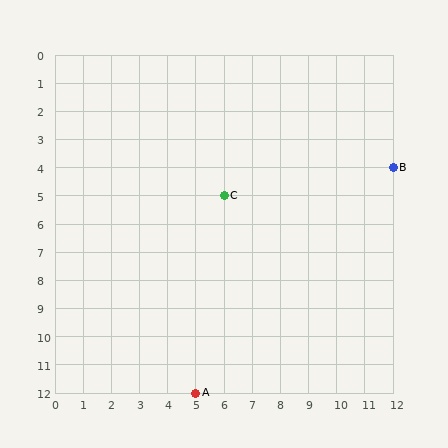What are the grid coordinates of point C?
Point C is at grid coordinates (6, 5).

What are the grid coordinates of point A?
Point A is at grid coordinates (5, 12).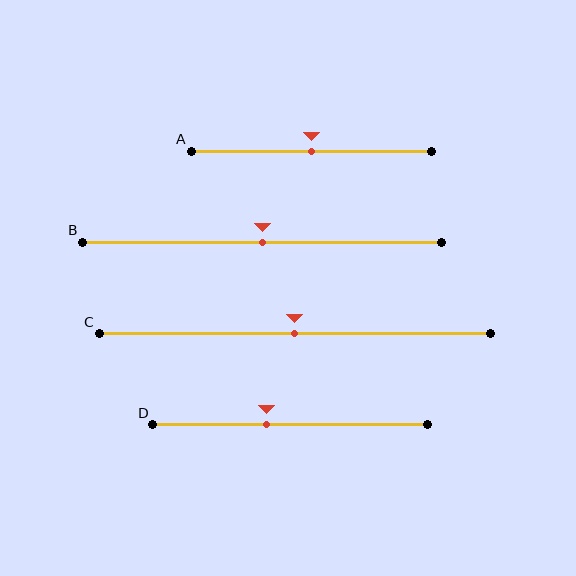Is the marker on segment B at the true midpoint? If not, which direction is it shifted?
Yes, the marker on segment B is at the true midpoint.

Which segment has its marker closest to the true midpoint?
Segment A has its marker closest to the true midpoint.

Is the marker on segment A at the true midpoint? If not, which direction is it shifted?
Yes, the marker on segment A is at the true midpoint.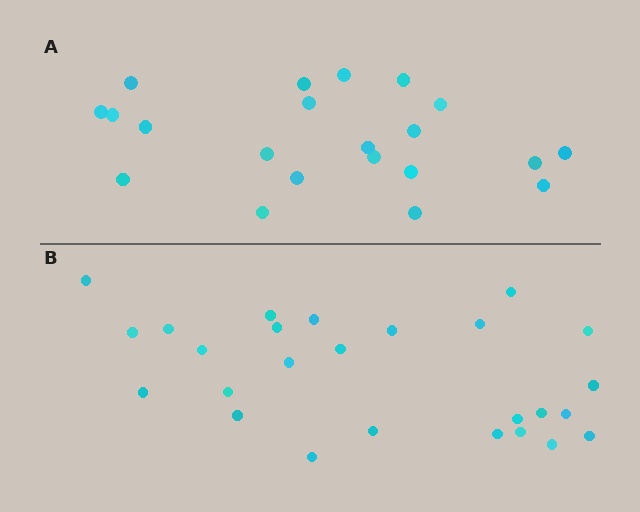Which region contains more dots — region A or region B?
Region B (the bottom region) has more dots.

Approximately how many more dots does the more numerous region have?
Region B has about 5 more dots than region A.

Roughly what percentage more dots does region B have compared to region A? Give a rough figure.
About 25% more.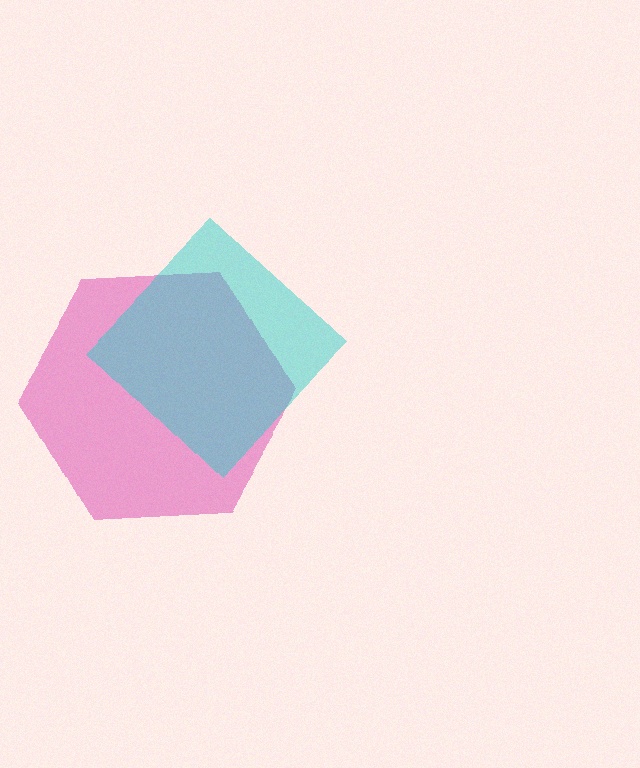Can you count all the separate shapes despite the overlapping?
Yes, there are 2 separate shapes.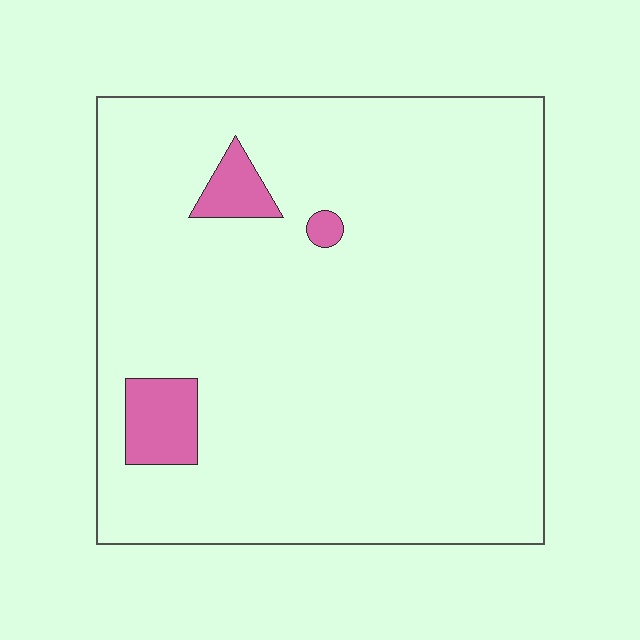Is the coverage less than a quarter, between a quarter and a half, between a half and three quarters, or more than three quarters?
Less than a quarter.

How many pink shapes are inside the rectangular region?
3.